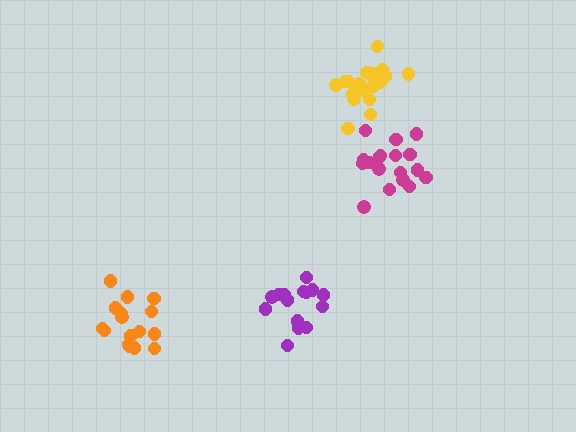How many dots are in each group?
Group 1: 20 dots, Group 2: 16 dots, Group 3: 19 dots, Group 4: 15 dots (70 total).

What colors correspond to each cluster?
The clusters are colored: yellow, orange, magenta, purple.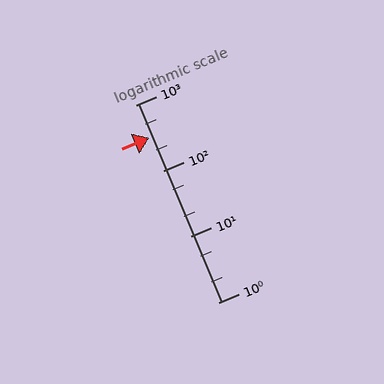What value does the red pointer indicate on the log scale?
The pointer indicates approximately 320.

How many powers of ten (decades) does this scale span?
The scale spans 3 decades, from 1 to 1000.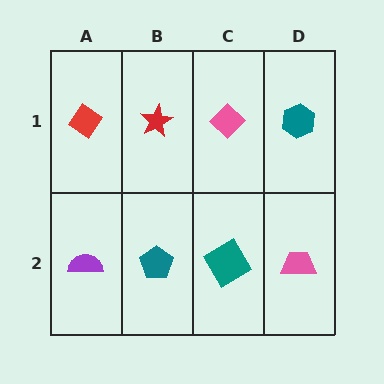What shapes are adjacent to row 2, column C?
A pink diamond (row 1, column C), a teal pentagon (row 2, column B), a pink trapezoid (row 2, column D).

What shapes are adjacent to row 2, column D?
A teal hexagon (row 1, column D), a teal diamond (row 2, column C).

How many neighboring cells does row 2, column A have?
2.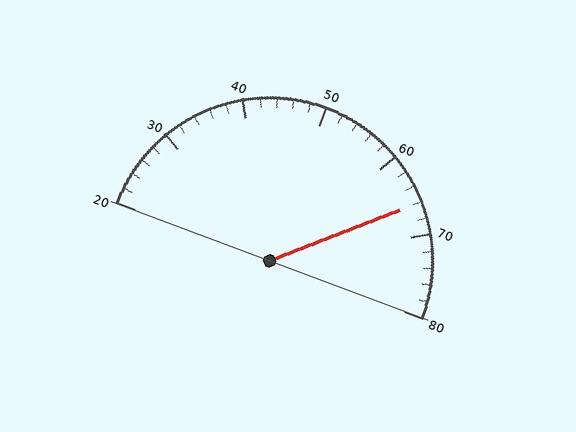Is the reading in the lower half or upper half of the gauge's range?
The reading is in the upper half of the range (20 to 80).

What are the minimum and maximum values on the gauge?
The gauge ranges from 20 to 80.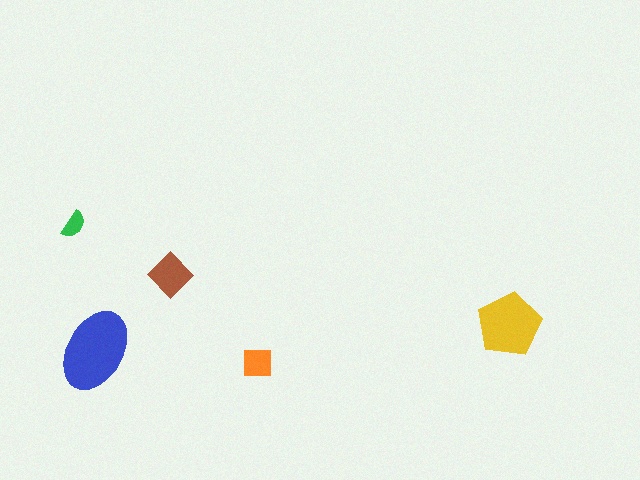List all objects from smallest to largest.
The green semicircle, the orange square, the brown diamond, the yellow pentagon, the blue ellipse.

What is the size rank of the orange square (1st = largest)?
4th.